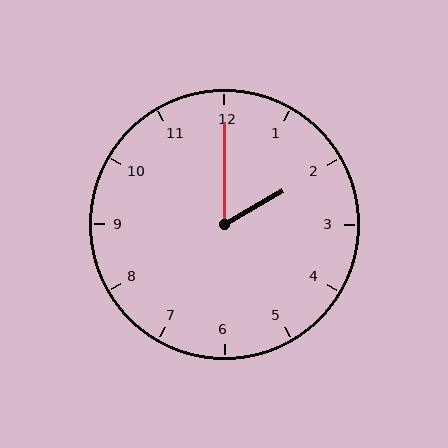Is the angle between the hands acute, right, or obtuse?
It is acute.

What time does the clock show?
2:00.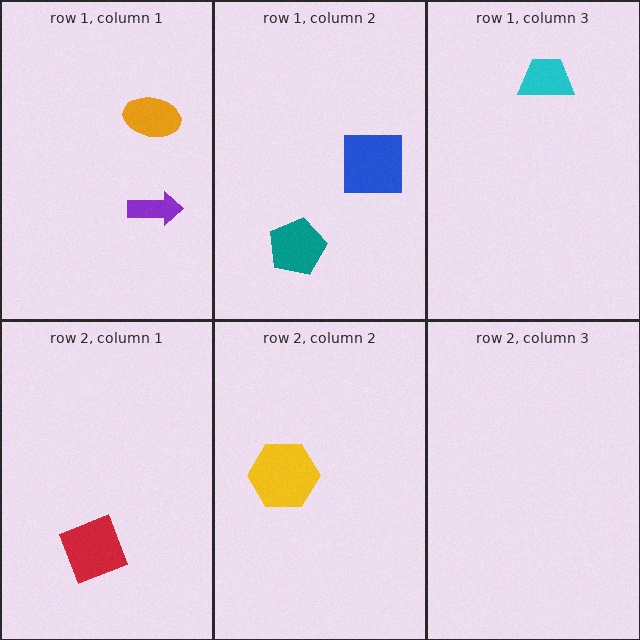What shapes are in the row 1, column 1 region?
The purple arrow, the orange ellipse.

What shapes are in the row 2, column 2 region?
The yellow hexagon.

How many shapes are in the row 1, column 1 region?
2.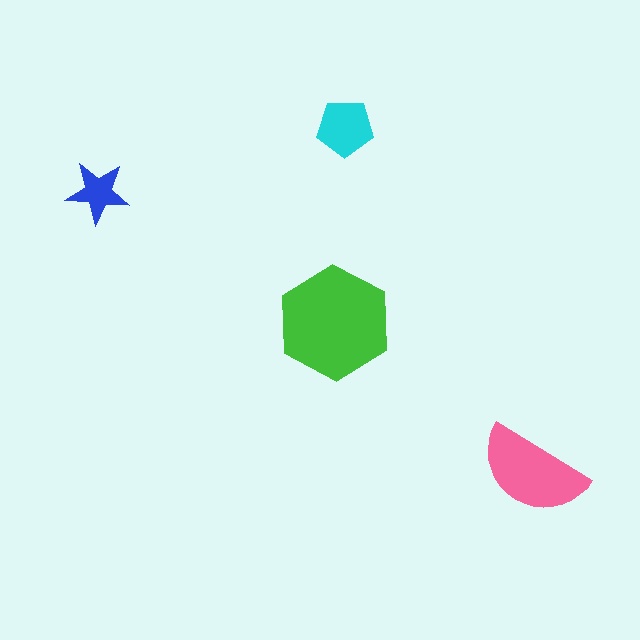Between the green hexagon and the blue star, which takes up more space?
The green hexagon.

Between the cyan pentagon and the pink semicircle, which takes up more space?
The pink semicircle.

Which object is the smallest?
The blue star.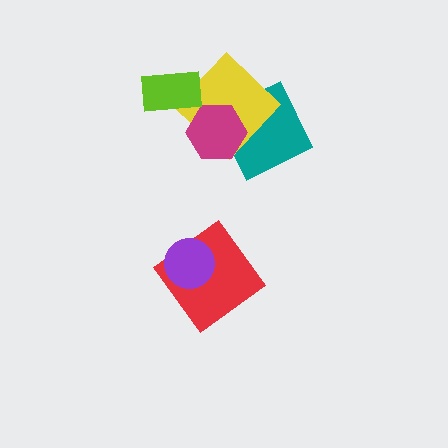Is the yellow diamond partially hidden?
Yes, it is partially covered by another shape.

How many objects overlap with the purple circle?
1 object overlaps with the purple circle.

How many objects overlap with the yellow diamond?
3 objects overlap with the yellow diamond.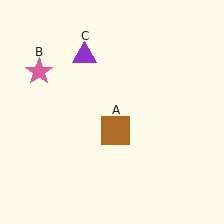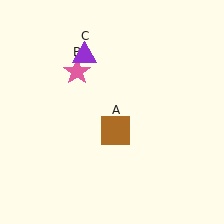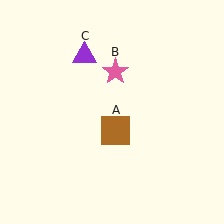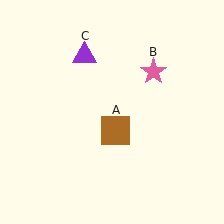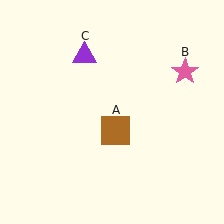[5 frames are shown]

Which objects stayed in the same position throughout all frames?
Brown square (object A) and purple triangle (object C) remained stationary.